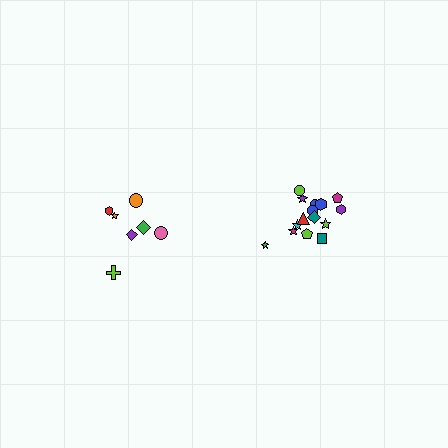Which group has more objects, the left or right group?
The right group.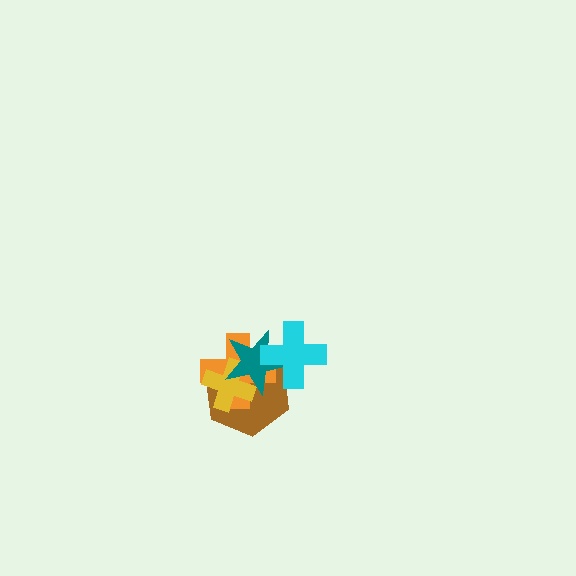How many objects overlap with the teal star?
4 objects overlap with the teal star.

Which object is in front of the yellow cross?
The teal star is in front of the yellow cross.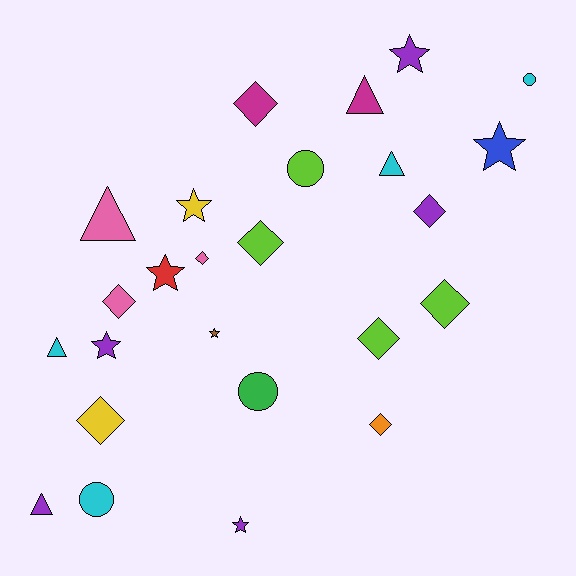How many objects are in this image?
There are 25 objects.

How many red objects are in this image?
There is 1 red object.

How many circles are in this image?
There are 4 circles.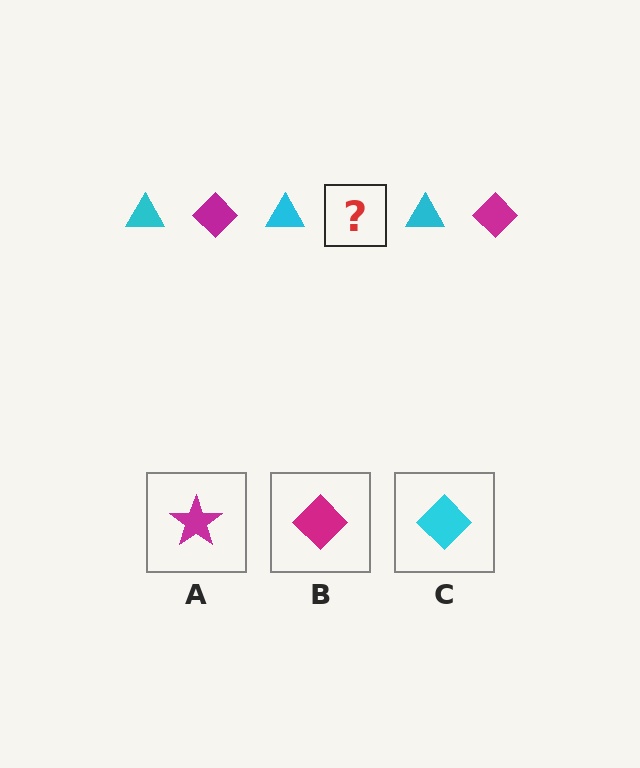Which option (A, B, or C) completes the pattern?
B.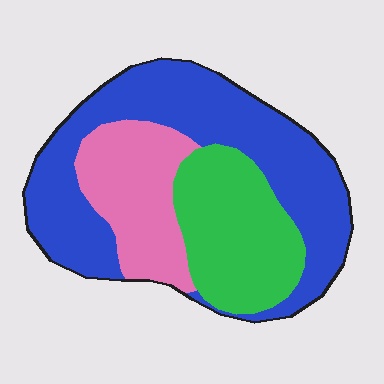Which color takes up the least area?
Pink, at roughly 20%.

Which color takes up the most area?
Blue, at roughly 50%.